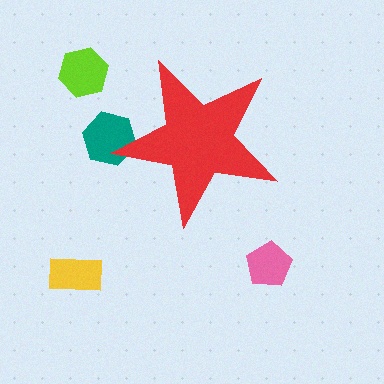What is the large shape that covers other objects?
A red star.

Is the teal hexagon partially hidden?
Yes, the teal hexagon is partially hidden behind the red star.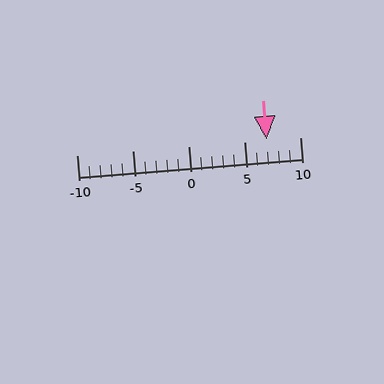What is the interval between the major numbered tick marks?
The major tick marks are spaced 5 units apart.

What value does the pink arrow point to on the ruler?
The pink arrow points to approximately 7.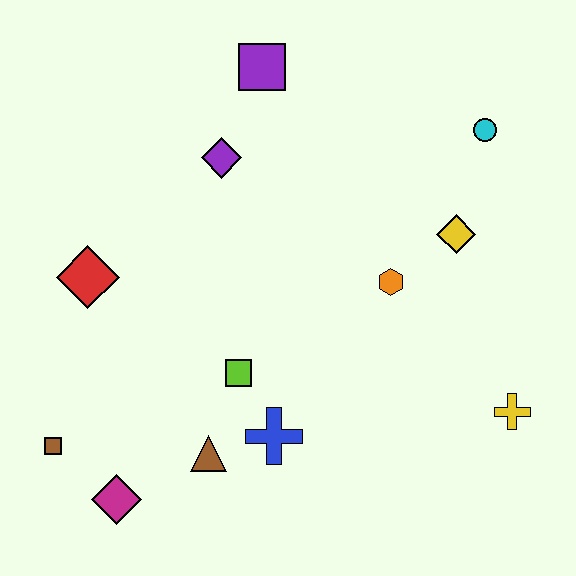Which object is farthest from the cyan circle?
The brown square is farthest from the cyan circle.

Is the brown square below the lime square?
Yes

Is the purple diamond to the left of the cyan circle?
Yes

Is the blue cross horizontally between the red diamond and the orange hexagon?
Yes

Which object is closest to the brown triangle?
The blue cross is closest to the brown triangle.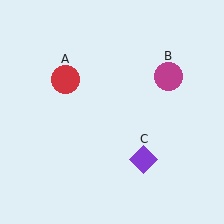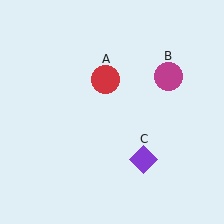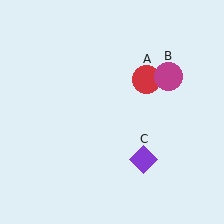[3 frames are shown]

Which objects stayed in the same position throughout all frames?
Magenta circle (object B) and purple diamond (object C) remained stationary.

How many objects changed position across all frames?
1 object changed position: red circle (object A).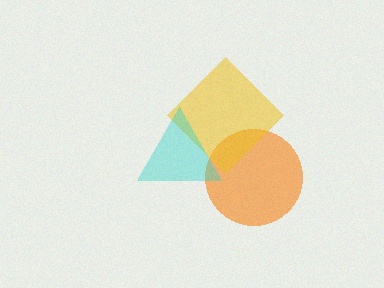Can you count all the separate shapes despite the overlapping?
Yes, there are 3 separate shapes.